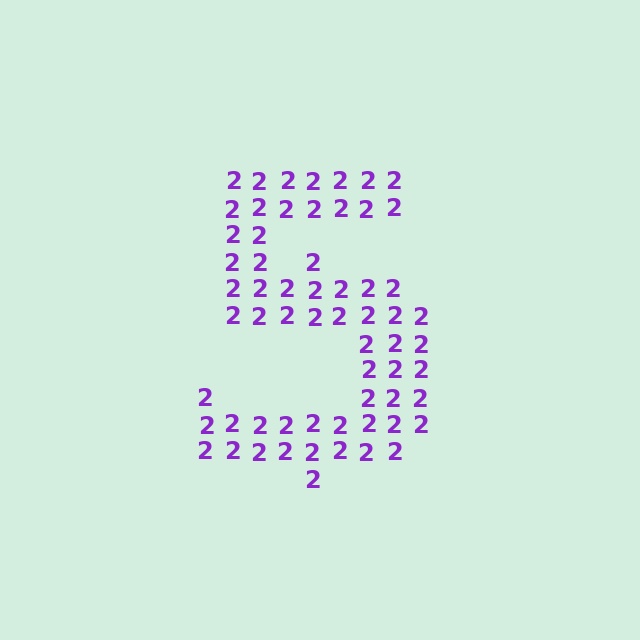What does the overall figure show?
The overall figure shows the digit 5.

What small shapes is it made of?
It is made of small digit 2's.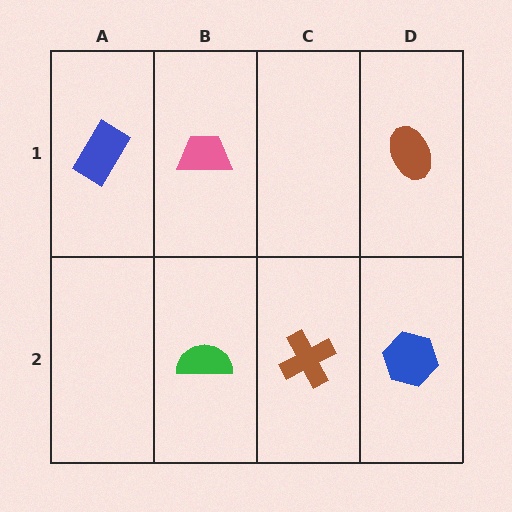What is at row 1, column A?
A blue rectangle.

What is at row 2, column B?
A green semicircle.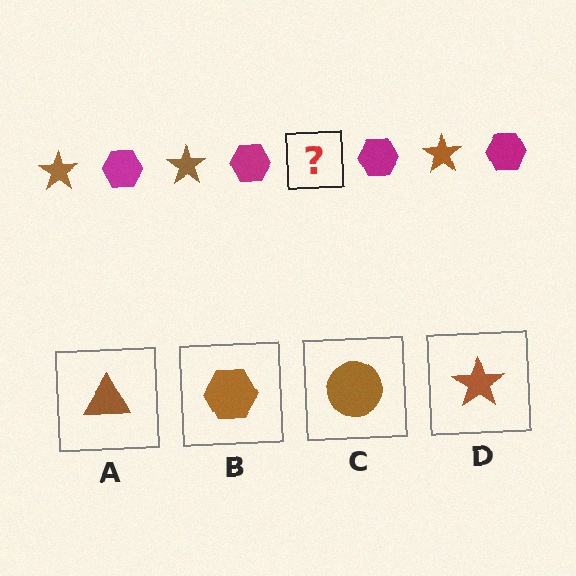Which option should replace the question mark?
Option D.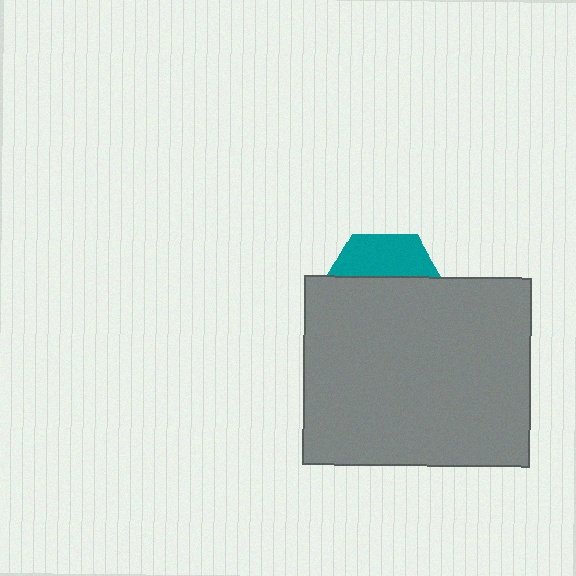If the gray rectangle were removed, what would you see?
You would see the complete teal hexagon.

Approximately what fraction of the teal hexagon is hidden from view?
Roughly 66% of the teal hexagon is hidden behind the gray rectangle.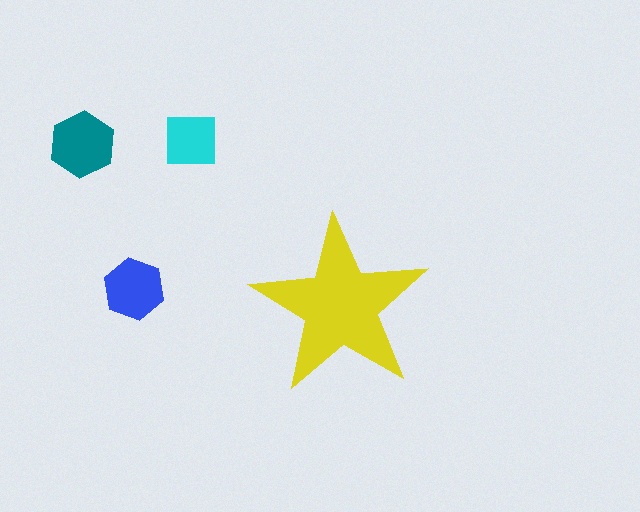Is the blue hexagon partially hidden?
No, the blue hexagon is fully visible.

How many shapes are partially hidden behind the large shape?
0 shapes are partially hidden.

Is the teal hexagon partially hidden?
No, the teal hexagon is fully visible.